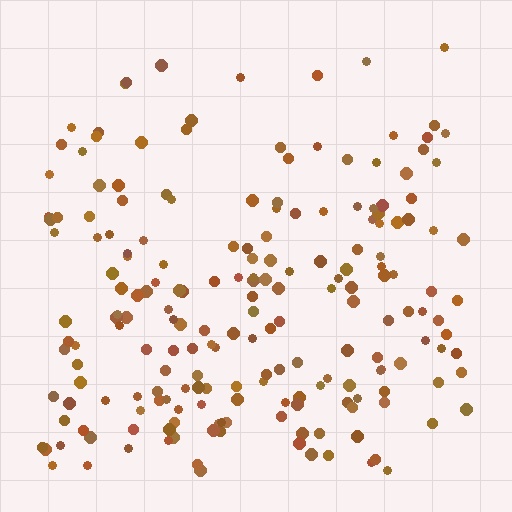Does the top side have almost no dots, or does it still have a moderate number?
Still a moderate number, just noticeably fewer than the bottom.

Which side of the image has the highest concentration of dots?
The bottom.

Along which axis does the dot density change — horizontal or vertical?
Vertical.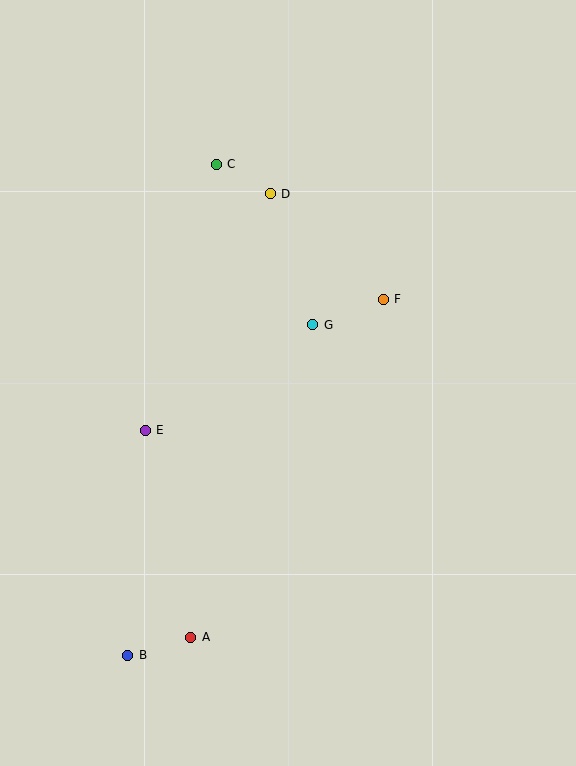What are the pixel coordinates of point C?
Point C is at (216, 164).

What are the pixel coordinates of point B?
Point B is at (128, 655).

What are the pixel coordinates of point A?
Point A is at (191, 637).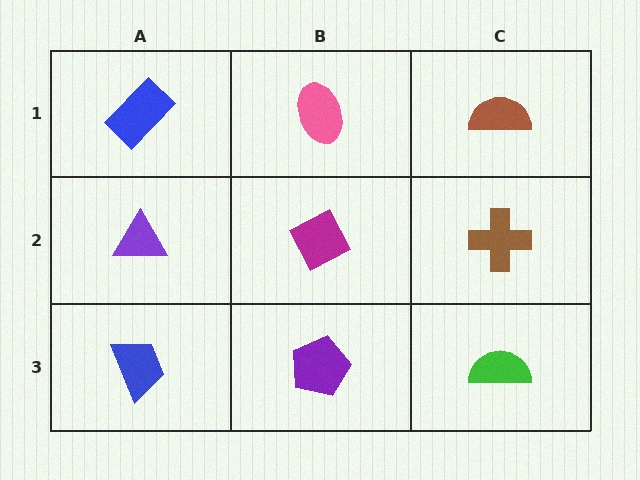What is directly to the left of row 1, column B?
A blue rectangle.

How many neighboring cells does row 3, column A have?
2.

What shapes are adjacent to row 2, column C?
A brown semicircle (row 1, column C), a green semicircle (row 3, column C), a magenta diamond (row 2, column B).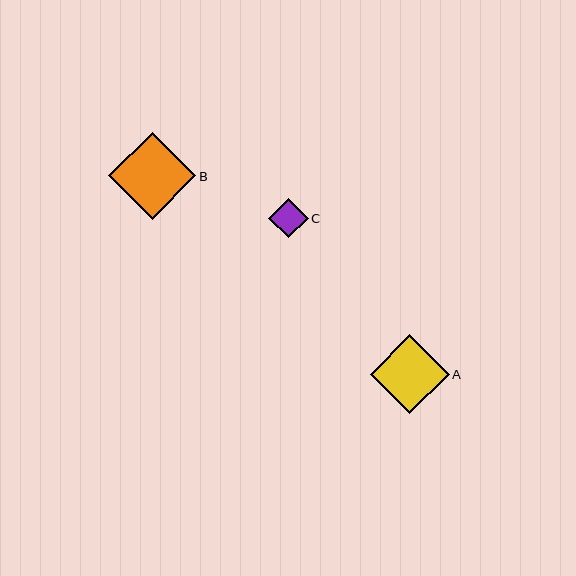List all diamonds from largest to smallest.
From largest to smallest: B, A, C.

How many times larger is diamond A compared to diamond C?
Diamond A is approximately 2.0 times the size of diamond C.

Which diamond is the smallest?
Diamond C is the smallest with a size of approximately 39 pixels.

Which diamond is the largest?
Diamond B is the largest with a size of approximately 87 pixels.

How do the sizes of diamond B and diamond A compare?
Diamond B and diamond A are approximately the same size.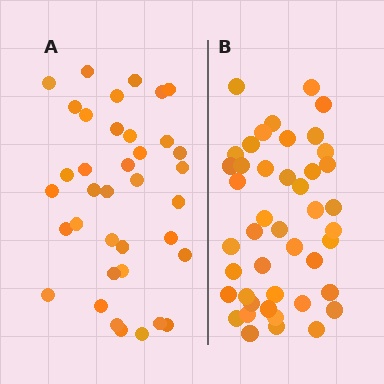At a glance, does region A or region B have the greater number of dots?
Region B (the right region) has more dots.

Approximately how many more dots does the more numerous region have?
Region B has roughly 8 or so more dots than region A.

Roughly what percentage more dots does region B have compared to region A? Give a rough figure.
About 20% more.